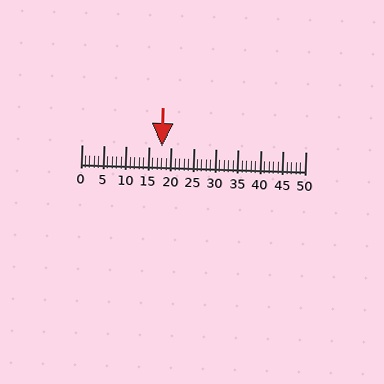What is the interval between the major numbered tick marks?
The major tick marks are spaced 5 units apart.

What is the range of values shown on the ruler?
The ruler shows values from 0 to 50.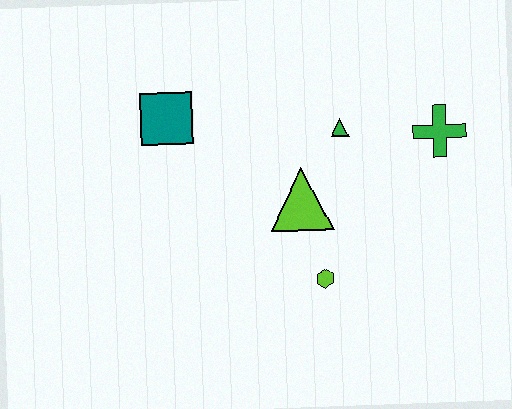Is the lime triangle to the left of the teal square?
No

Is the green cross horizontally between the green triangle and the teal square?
No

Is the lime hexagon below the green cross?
Yes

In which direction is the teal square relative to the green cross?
The teal square is to the left of the green cross.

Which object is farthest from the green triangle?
The teal square is farthest from the green triangle.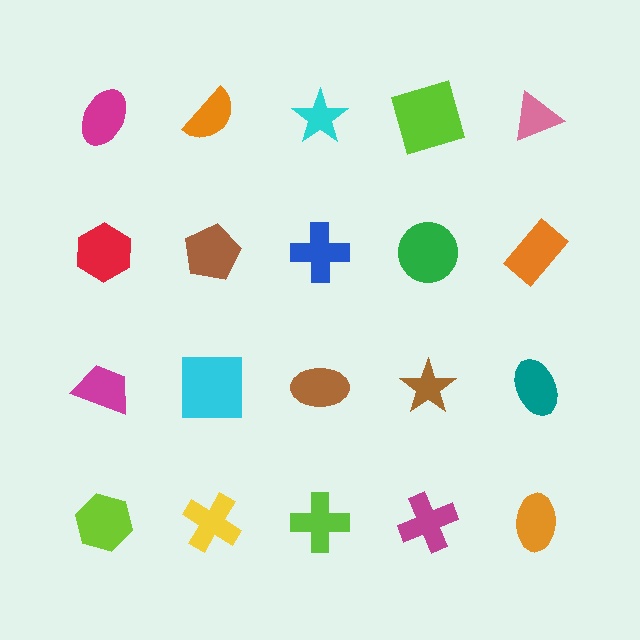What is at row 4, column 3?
A lime cross.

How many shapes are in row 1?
5 shapes.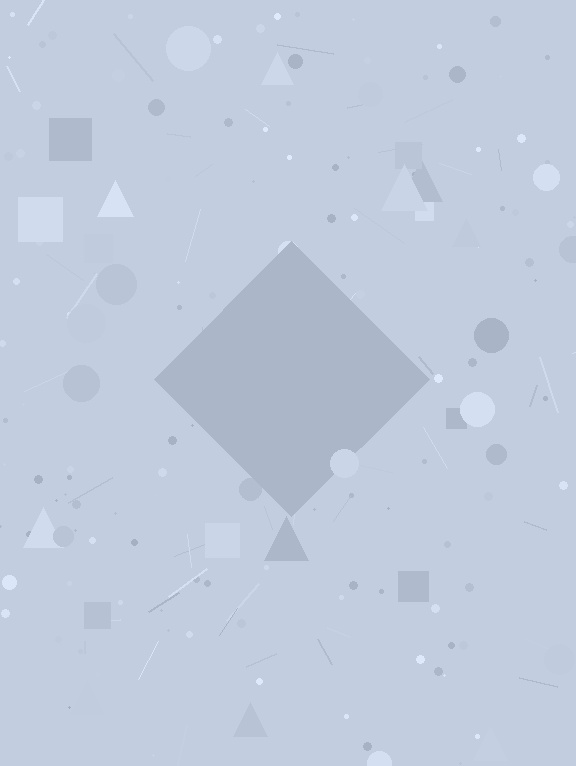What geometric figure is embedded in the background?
A diamond is embedded in the background.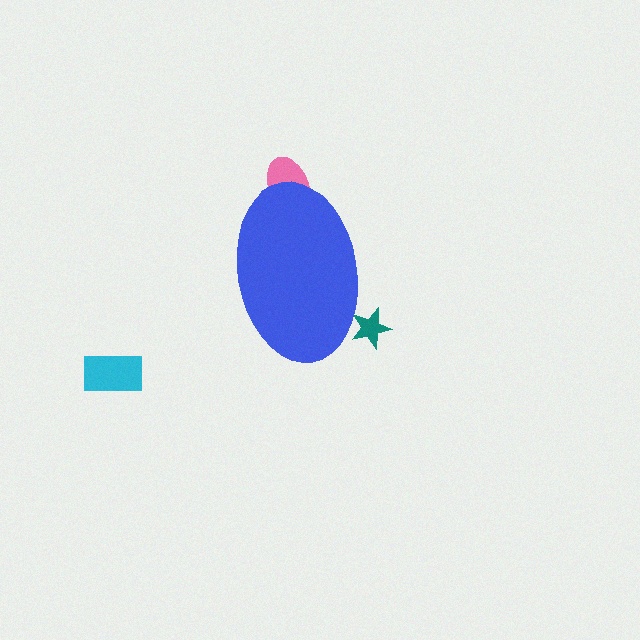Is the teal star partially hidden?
Yes, the teal star is partially hidden behind the blue ellipse.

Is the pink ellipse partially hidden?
Yes, the pink ellipse is partially hidden behind the blue ellipse.